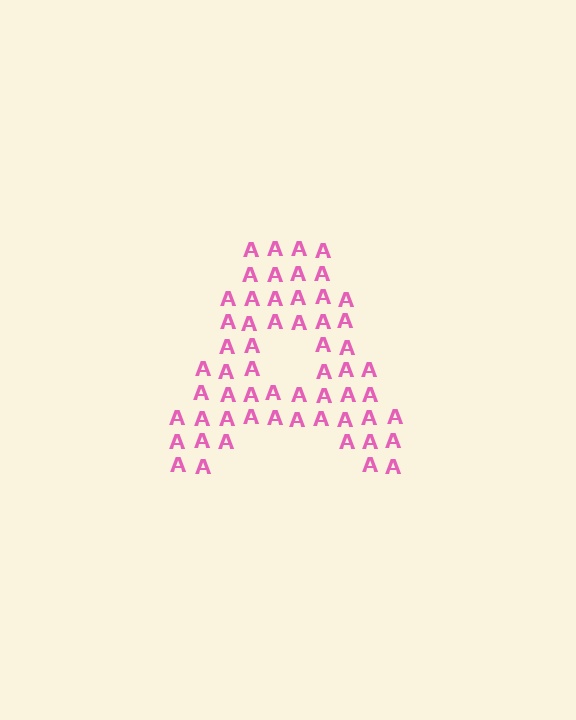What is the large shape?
The large shape is the letter A.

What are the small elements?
The small elements are letter A's.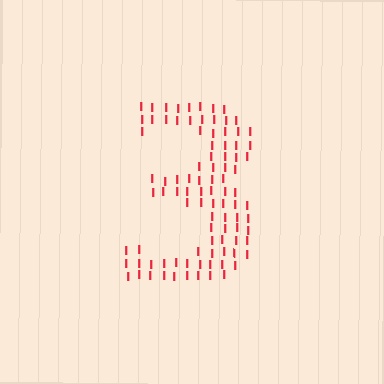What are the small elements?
The small elements are letter I's.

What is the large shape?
The large shape is the digit 3.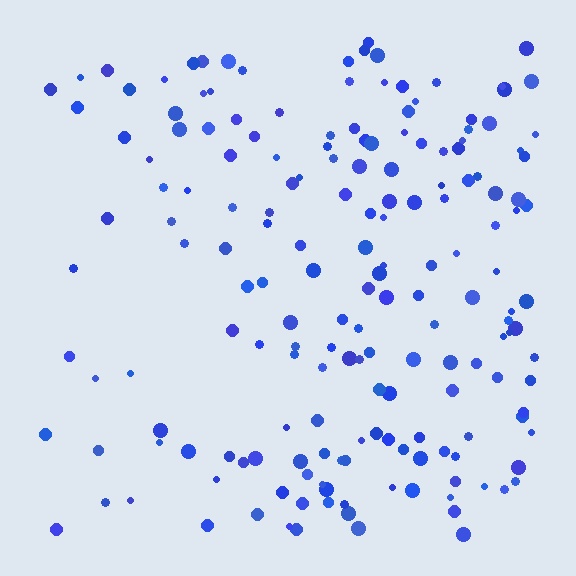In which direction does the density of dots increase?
From left to right, with the right side densest.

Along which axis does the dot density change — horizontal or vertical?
Horizontal.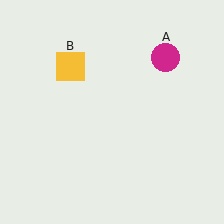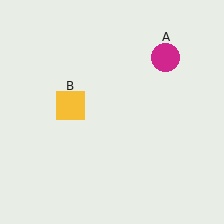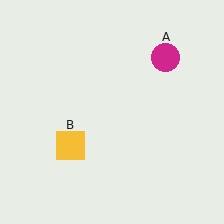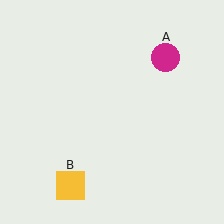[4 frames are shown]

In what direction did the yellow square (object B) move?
The yellow square (object B) moved down.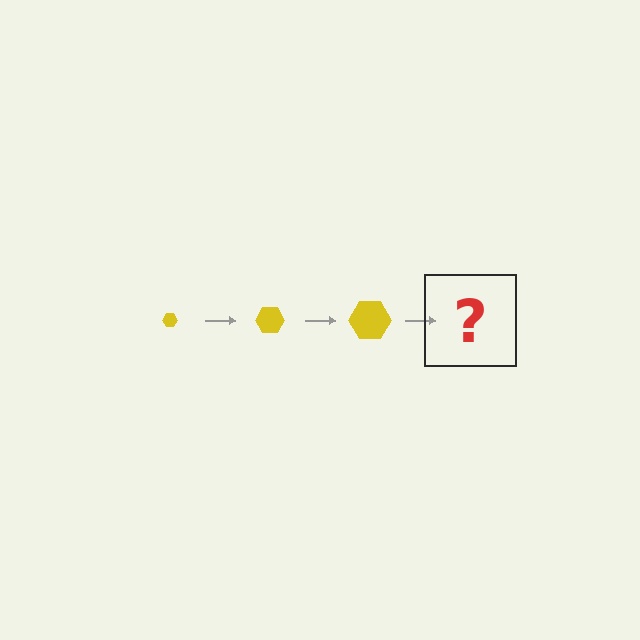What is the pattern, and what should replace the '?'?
The pattern is that the hexagon gets progressively larger each step. The '?' should be a yellow hexagon, larger than the previous one.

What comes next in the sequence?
The next element should be a yellow hexagon, larger than the previous one.